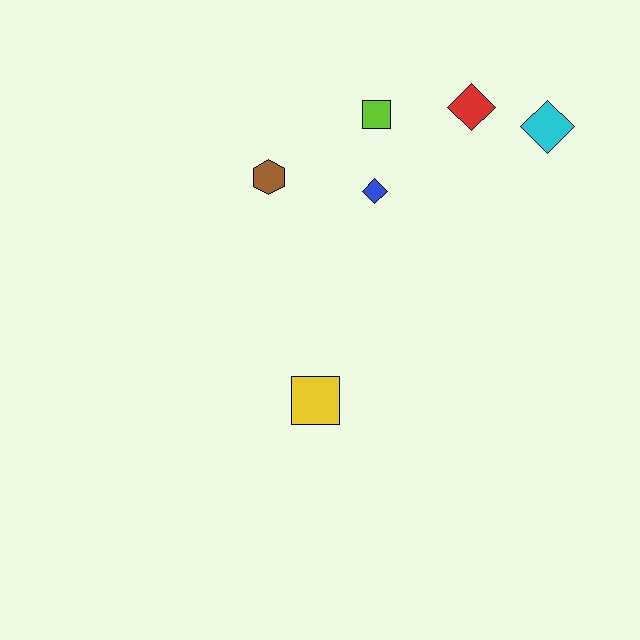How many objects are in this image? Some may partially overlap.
There are 6 objects.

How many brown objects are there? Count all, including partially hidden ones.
There is 1 brown object.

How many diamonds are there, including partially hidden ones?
There are 3 diamonds.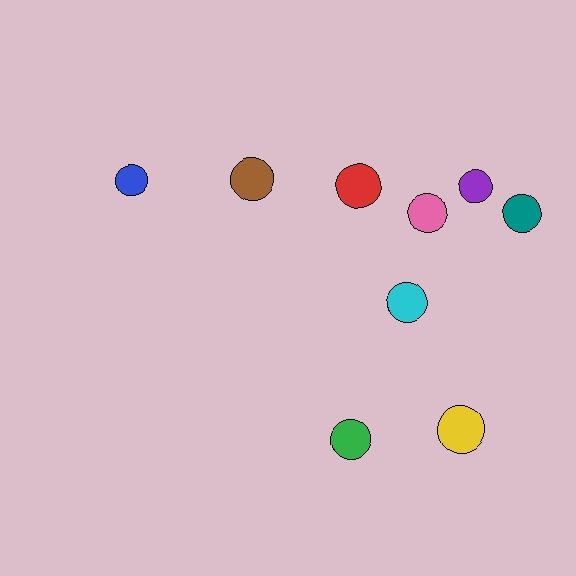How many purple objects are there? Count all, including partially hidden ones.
There is 1 purple object.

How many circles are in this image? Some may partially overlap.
There are 9 circles.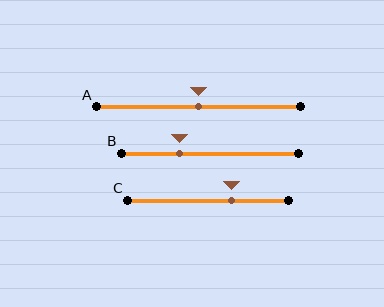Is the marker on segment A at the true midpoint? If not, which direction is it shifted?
Yes, the marker on segment A is at the true midpoint.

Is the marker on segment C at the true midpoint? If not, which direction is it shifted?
No, the marker on segment C is shifted to the right by about 14% of the segment length.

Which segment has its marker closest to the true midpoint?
Segment A has its marker closest to the true midpoint.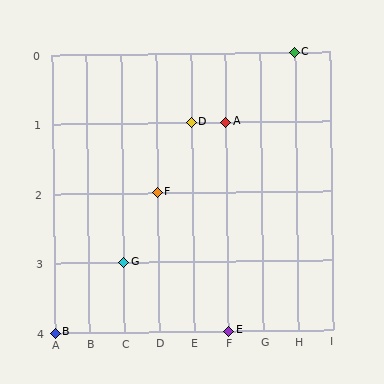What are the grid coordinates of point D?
Point D is at grid coordinates (E, 1).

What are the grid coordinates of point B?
Point B is at grid coordinates (A, 4).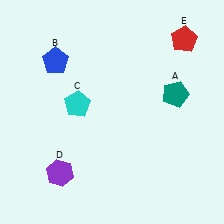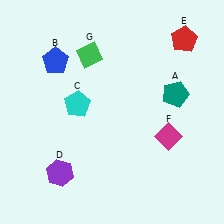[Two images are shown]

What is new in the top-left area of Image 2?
A green diamond (G) was added in the top-left area of Image 2.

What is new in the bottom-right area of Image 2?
A magenta diamond (F) was added in the bottom-right area of Image 2.